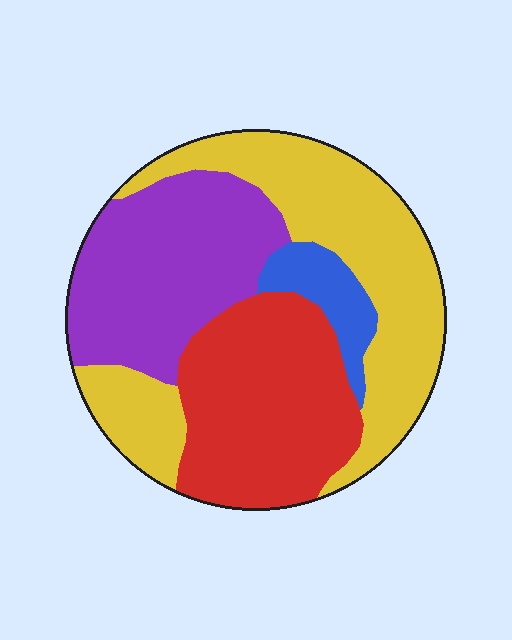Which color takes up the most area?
Yellow, at roughly 35%.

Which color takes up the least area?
Blue, at roughly 5%.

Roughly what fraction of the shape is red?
Red takes up about one quarter (1/4) of the shape.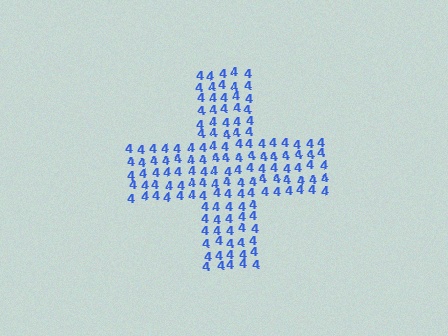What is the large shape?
The large shape is a cross.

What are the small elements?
The small elements are digit 4's.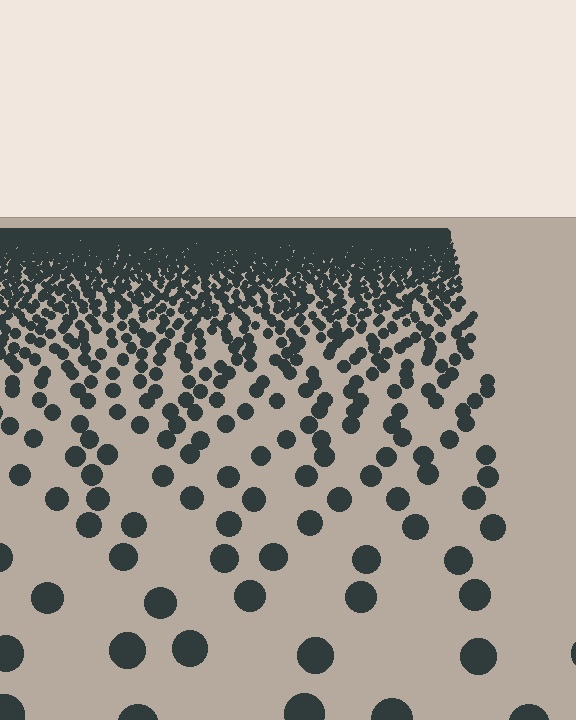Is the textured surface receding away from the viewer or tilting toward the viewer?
The surface is receding away from the viewer. Texture elements get smaller and denser toward the top.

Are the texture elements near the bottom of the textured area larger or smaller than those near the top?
Larger. Near the bottom, elements are closer to the viewer and appear at a bigger on-screen size.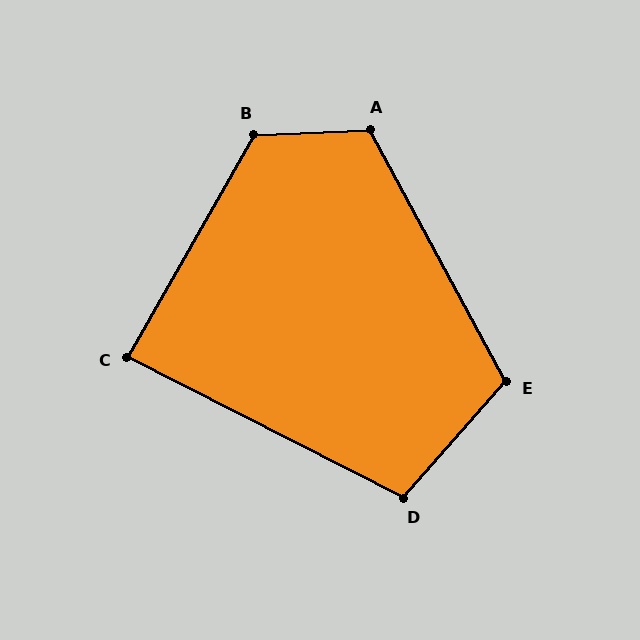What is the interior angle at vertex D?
Approximately 105 degrees (obtuse).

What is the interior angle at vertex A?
Approximately 116 degrees (obtuse).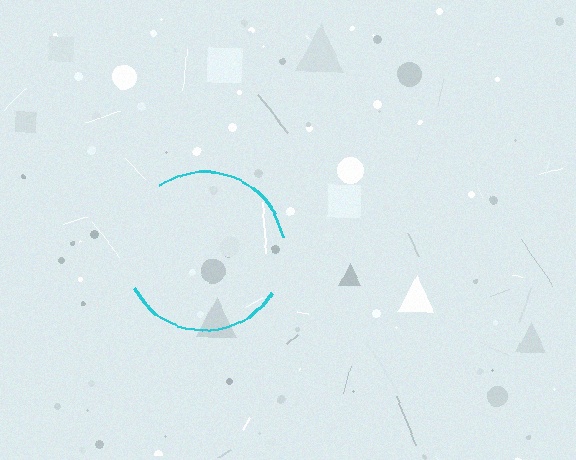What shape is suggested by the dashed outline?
The dashed outline suggests a circle.